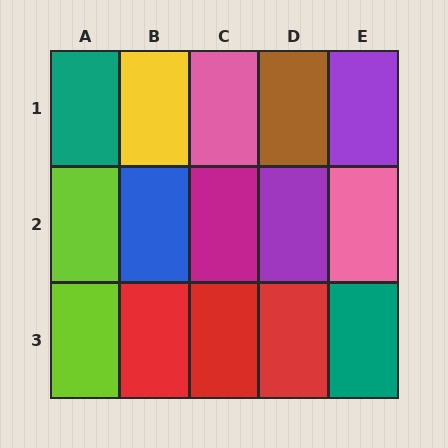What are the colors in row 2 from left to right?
Lime, blue, magenta, purple, pink.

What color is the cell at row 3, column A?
Lime.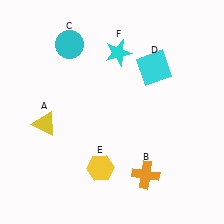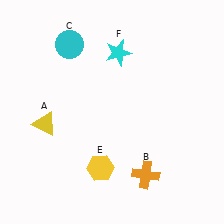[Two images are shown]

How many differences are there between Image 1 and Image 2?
There is 1 difference between the two images.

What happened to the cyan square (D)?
The cyan square (D) was removed in Image 2. It was in the top-right area of Image 1.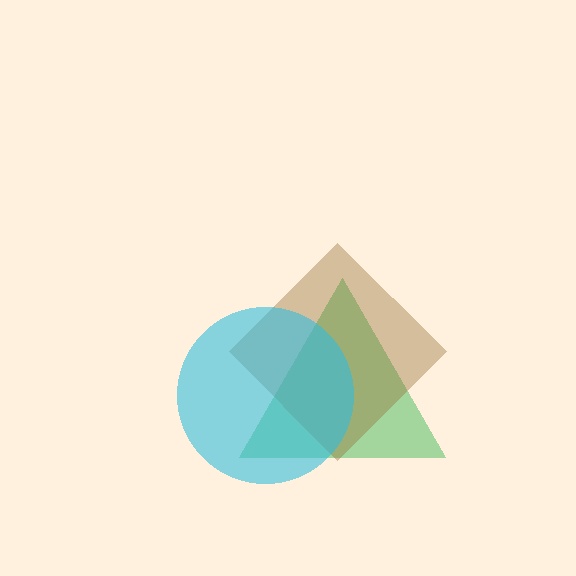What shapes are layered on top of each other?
The layered shapes are: a green triangle, a brown diamond, a cyan circle.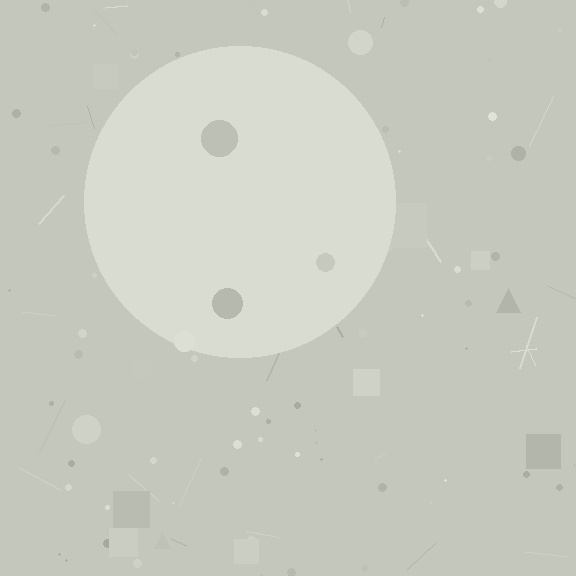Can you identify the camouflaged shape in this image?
The camouflaged shape is a circle.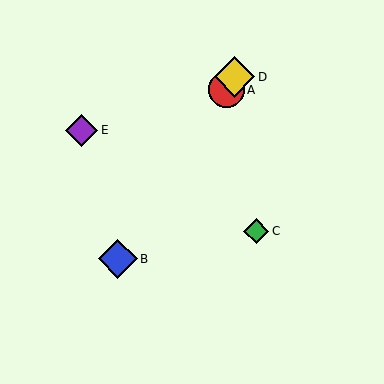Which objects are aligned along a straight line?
Objects A, B, D are aligned along a straight line.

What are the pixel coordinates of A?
Object A is at (226, 90).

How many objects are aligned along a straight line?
3 objects (A, B, D) are aligned along a straight line.